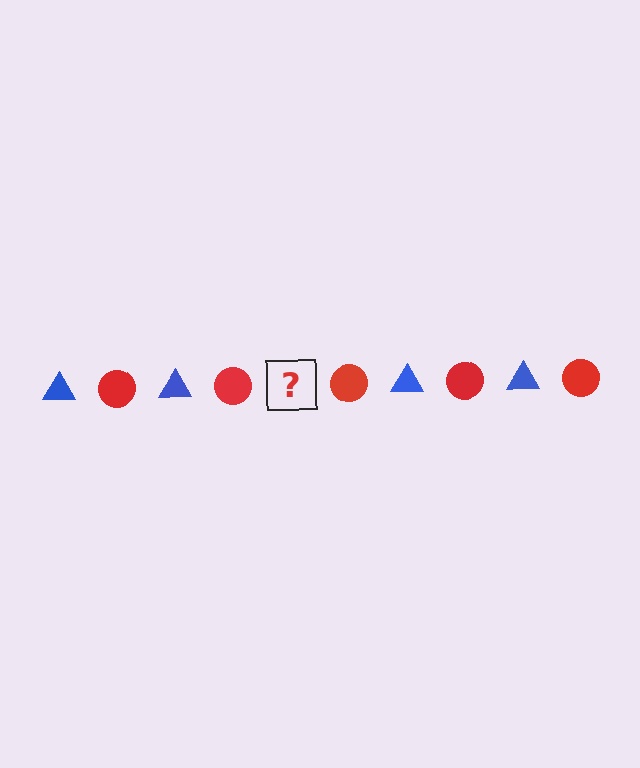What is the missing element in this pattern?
The missing element is a blue triangle.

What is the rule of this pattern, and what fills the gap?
The rule is that the pattern alternates between blue triangle and red circle. The gap should be filled with a blue triangle.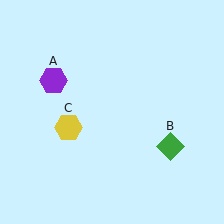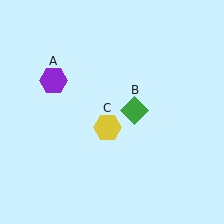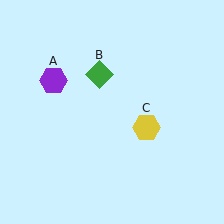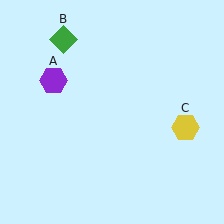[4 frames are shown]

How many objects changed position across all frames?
2 objects changed position: green diamond (object B), yellow hexagon (object C).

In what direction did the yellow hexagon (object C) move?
The yellow hexagon (object C) moved right.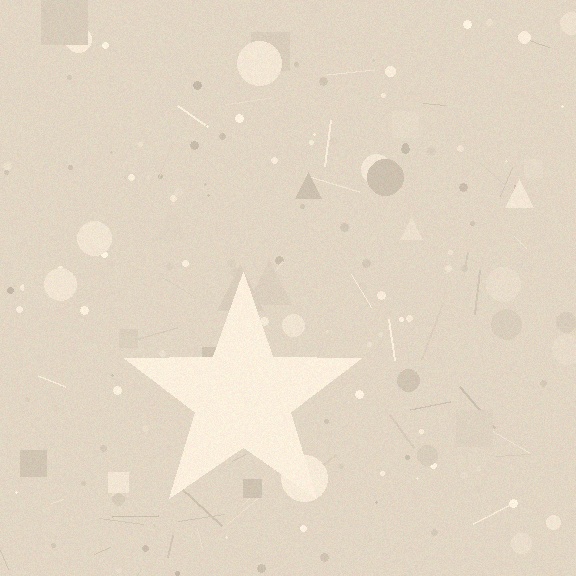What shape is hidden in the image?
A star is hidden in the image.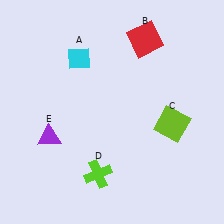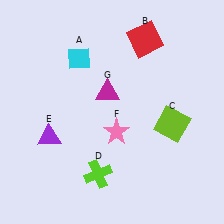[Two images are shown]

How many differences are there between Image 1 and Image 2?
There are 2 differences between the two images.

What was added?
A pink star (F), a magenta triangle (G) were added in Image 2.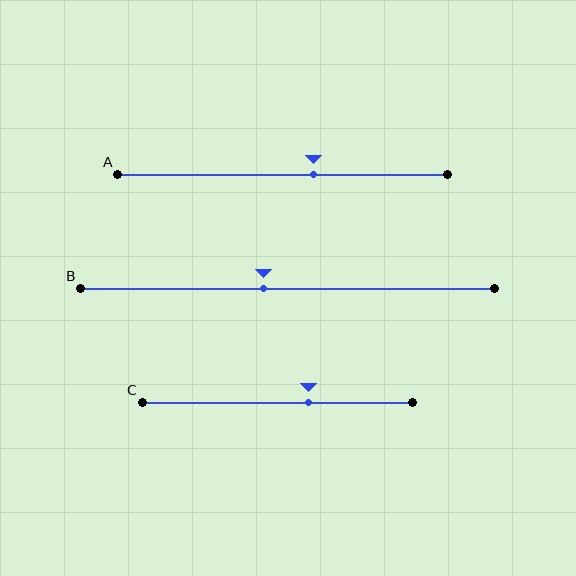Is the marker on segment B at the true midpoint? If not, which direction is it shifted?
No, the marker on segment B is shifted to the left by about 6% of the segment length.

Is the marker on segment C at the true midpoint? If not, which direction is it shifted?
No, the marker on segment C is shifted to the right by about 12% of the segment length.